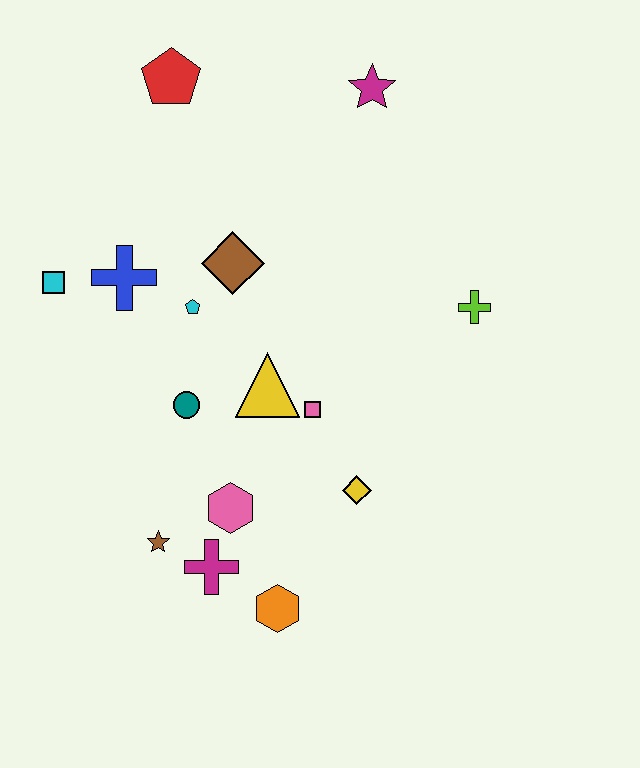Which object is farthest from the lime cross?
The cyan square is farthest from the lime cross.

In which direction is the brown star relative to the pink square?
The brown star is to the left of the pink square.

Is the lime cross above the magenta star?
No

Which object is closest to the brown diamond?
The cyan pentagon is closest to the brown diamond.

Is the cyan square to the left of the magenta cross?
Yes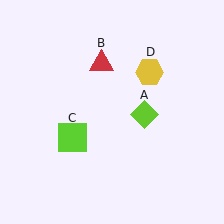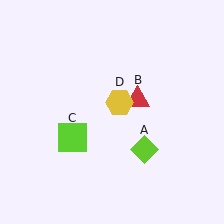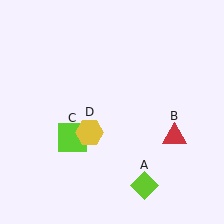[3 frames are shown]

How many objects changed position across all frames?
3 objects changed position: lime diamond (object A), red triangle (object B), yellow hexagon (object D).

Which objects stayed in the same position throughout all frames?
Lime square (object C) remained stationary.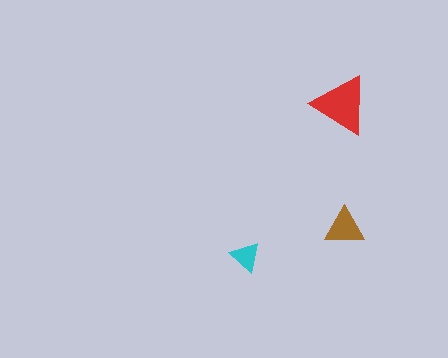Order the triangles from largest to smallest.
the red one, the brown one, the cyan one.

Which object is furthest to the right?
The brown triangle is rightmost.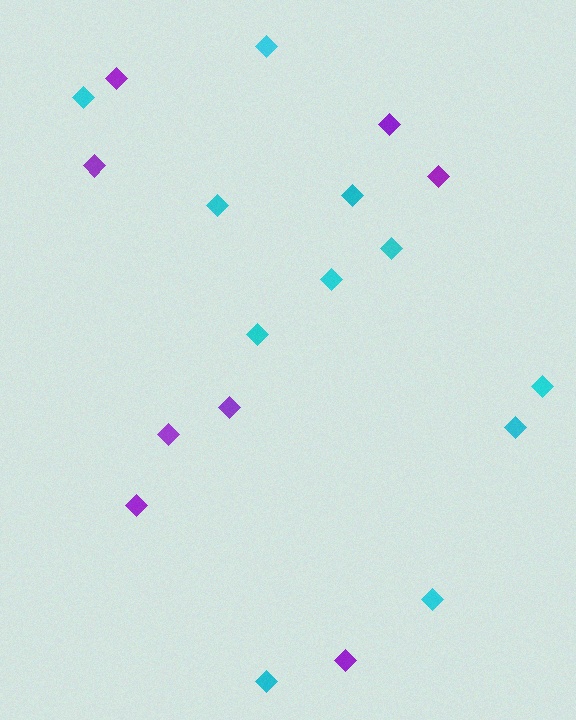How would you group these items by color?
There are 2 groups: one group of cyan diamonds (11) and one group of purple diamonds (8).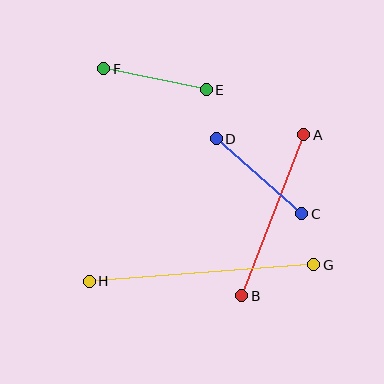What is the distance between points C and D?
The distance is approximately 113 pixels.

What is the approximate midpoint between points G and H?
The midpoint is at approximately (201, 273) pixels.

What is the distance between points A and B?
The distance is approximately 173 pixels.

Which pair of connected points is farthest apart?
Points G and H are farthest apart.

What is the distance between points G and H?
The distance is approximately 225 pixels.